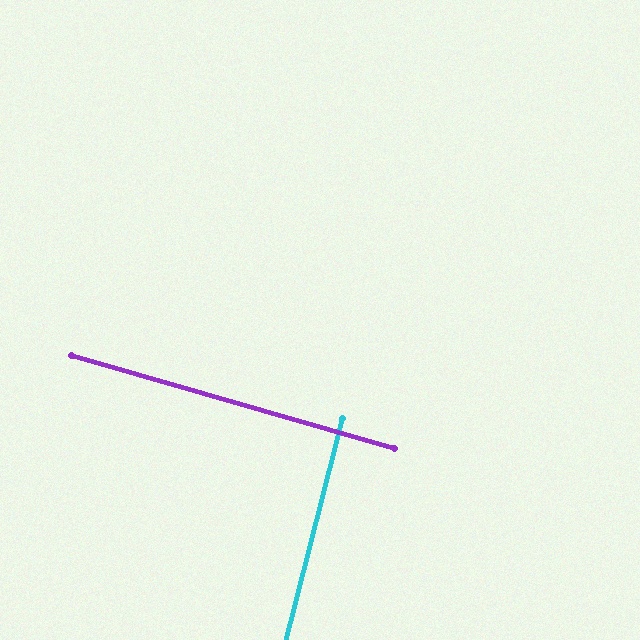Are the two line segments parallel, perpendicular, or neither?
Perpendicular — they meet at approximately 88°.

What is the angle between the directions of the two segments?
Approximately 88 degrees.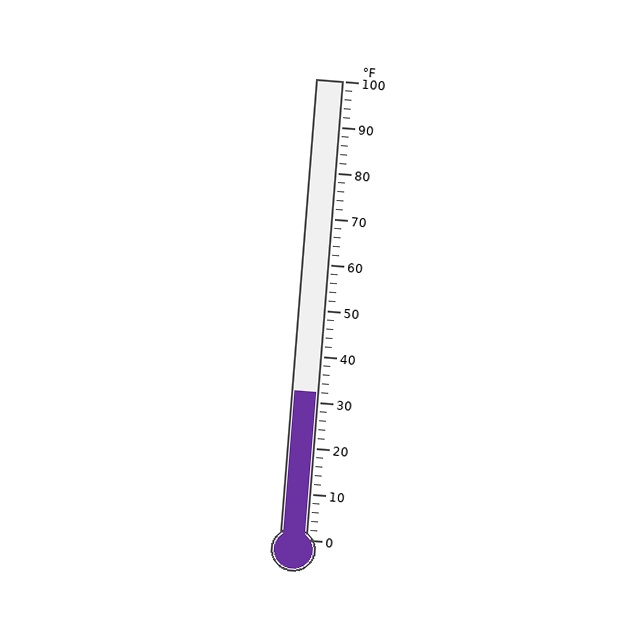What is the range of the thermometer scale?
The thermometer scale ranges from 0°F to 100°F.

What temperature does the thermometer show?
The thermometer shows approximately 32°F.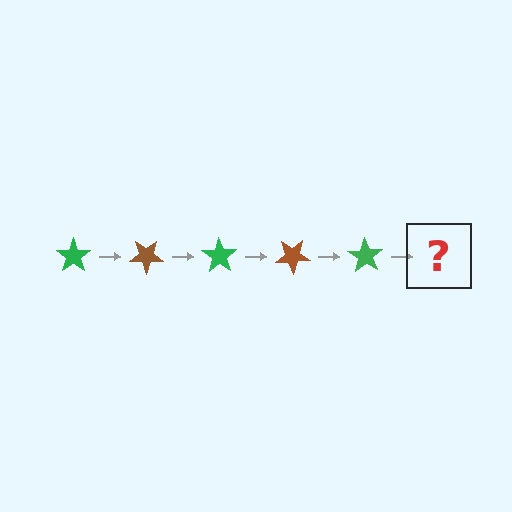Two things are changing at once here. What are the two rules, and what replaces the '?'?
The two rules are that it rotates 35 degrees each step and the color cycles through green and brown. The '?' should be a brown star, rotated 175 degrees from the start.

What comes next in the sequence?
The next element should be a brown star, rotated 175 degrees from the start.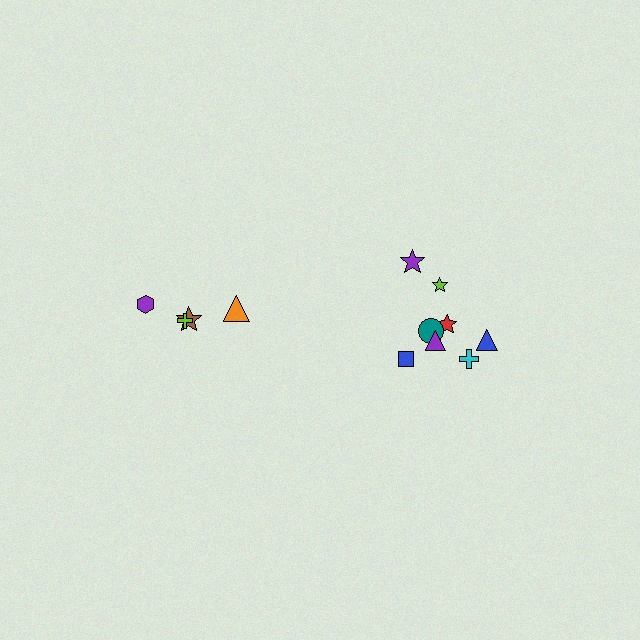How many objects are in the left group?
There are 4 objects.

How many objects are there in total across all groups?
There are 12 objects.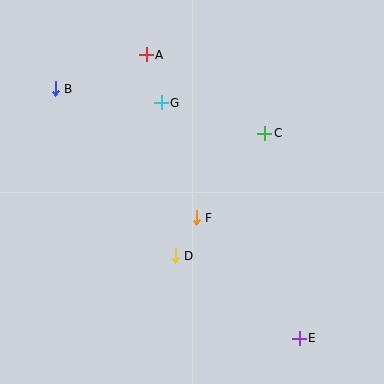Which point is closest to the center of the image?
Point F at (196, 218) is closest to the center.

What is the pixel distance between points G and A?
The distance between G and A is 50 pixels.